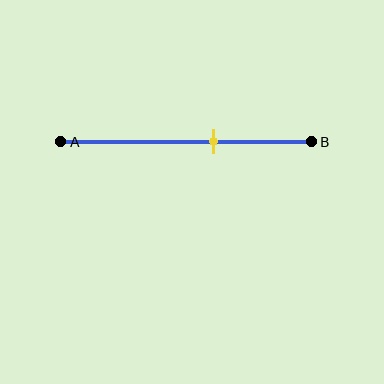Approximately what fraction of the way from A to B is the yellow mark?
The yellow mark is approximately 60% of the way from A to B.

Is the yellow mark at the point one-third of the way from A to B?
No, the mark is at about 60% from A, not at the 33% one-third point.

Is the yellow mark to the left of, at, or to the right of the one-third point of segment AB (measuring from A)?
The yellow mark is to the right of the one-third point of segment AB.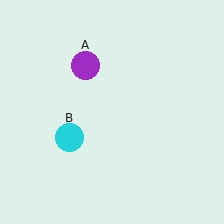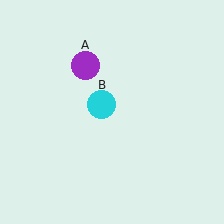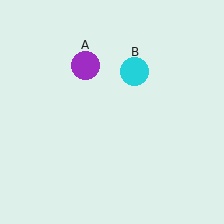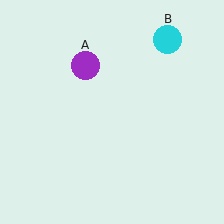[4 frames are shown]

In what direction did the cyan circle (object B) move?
The cyan circle (object B) moved up and to the right.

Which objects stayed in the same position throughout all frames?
Purple circle (object A) remained stationary.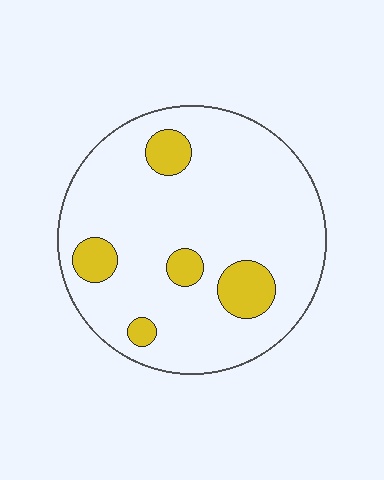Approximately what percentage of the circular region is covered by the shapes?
Approximately 15%.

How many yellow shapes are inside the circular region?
5.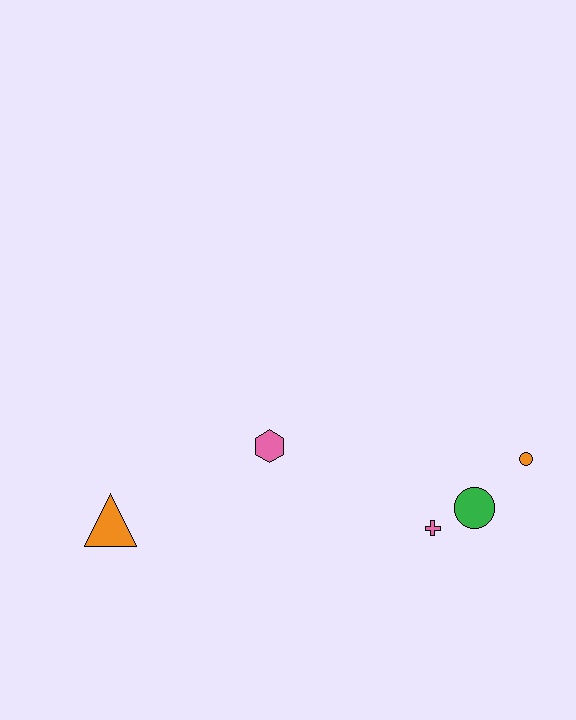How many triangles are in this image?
There is 1 triangle.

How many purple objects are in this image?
There are no purple objects.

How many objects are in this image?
There are 5 objects.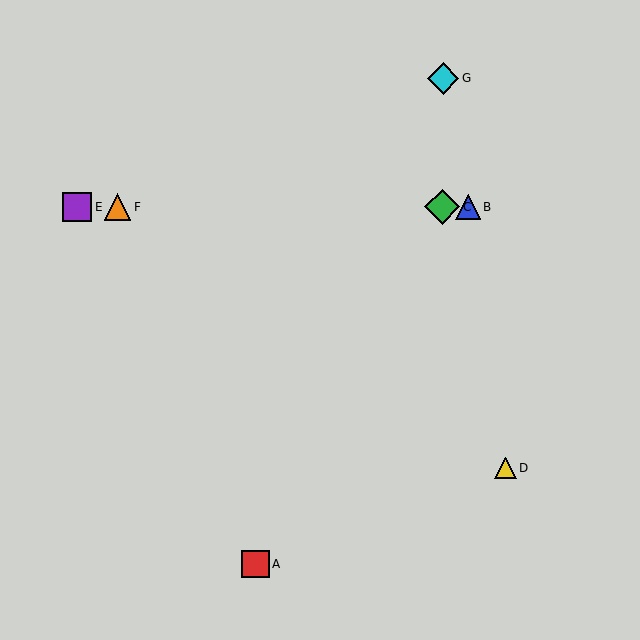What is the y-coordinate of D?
Object D is at y≈468.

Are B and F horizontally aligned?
Yes, both are at y≈207.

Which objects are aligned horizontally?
Objects B, C, E, F are aligned horizontally.